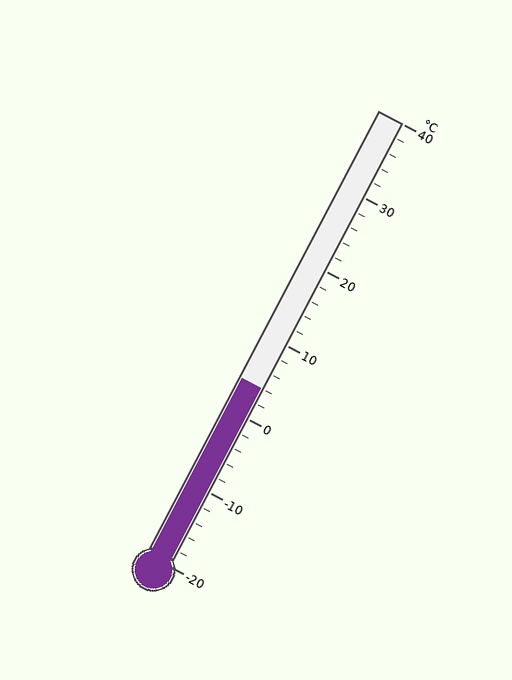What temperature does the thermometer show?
The thermometer shows approximately 4°C.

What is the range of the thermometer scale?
The thermometer scale ranges from -20°C to 40°C.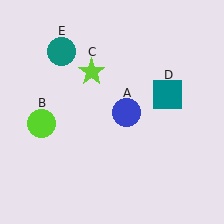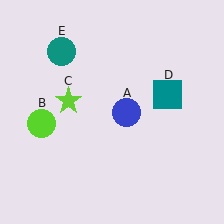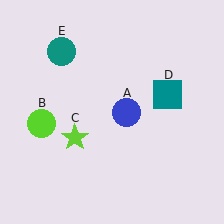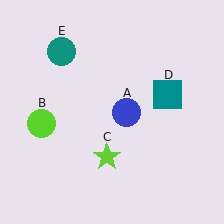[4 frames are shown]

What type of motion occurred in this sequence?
The lime star (object C) rotated counterclockwise around the center of the scene.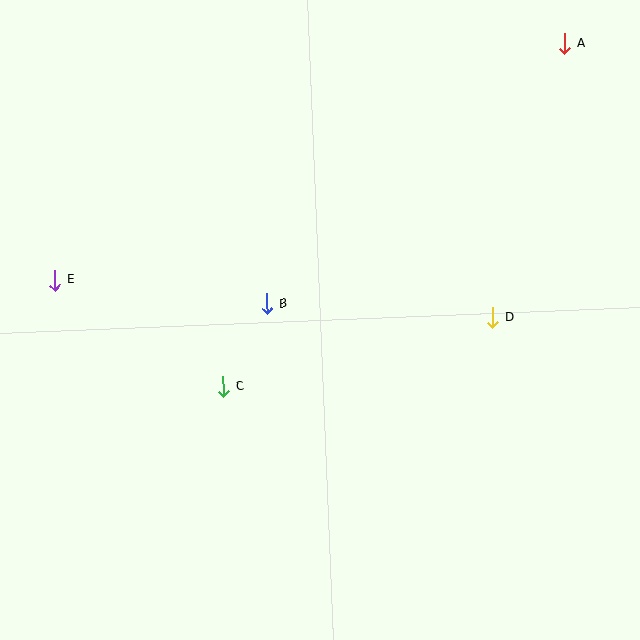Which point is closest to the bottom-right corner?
Point D is closest to the bottom-right corner.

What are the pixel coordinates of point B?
Point B is at (267, 304).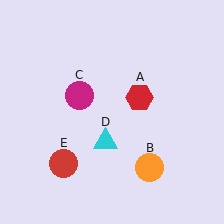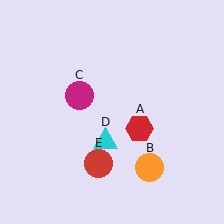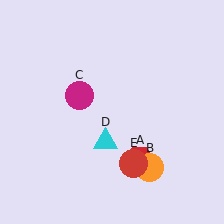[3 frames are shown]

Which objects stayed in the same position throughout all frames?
Orange circle (object B) and magenta circle (object C) and cyan triangle (object D) remained stationary.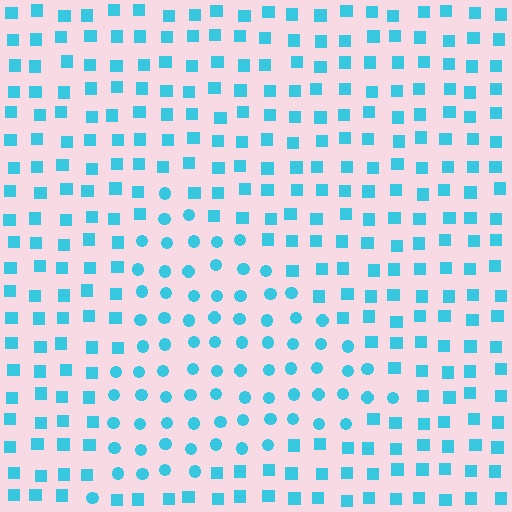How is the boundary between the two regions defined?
The boundary is defined by a change in element shape: circles inside vs. squares outside. All elements share the same color and spacing.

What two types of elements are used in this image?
The image uses circles inside the triangle region and squares outside it.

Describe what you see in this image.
The image is filled with small cyan elements arranged in a uniform grid. A triangle-shaped region contains circles, while the surrounding area contains squares. The boundary is defined purely by the change in element shape.